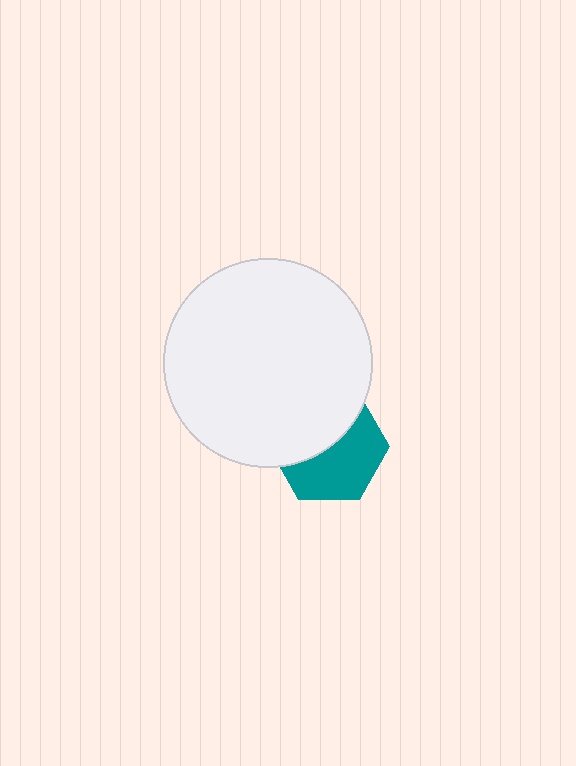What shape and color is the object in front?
The object in front is a white circle.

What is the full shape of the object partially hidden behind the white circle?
The partially hidden object is a teal hexagon.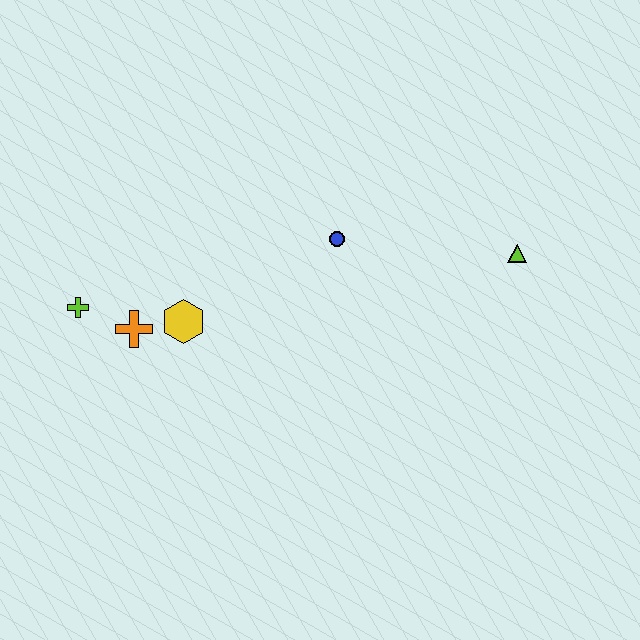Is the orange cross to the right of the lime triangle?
No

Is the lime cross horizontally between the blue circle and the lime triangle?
No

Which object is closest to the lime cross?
The orange cross is closest to the lime cross.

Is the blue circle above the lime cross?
Yes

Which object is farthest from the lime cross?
The lime triangle is farthest from the lime cross.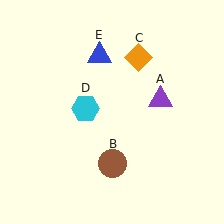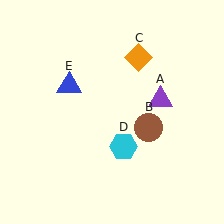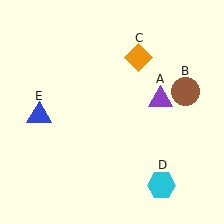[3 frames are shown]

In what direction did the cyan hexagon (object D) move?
The cyan hexagon (object D) moved down and to the right.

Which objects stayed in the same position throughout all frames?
Purple triangle (object A) and orange diamond (object C) remained stationary.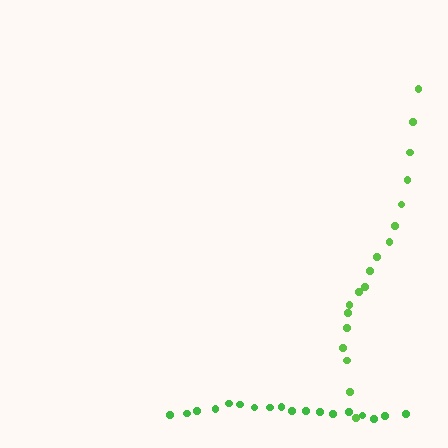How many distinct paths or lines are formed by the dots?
There are 2 distinct paths.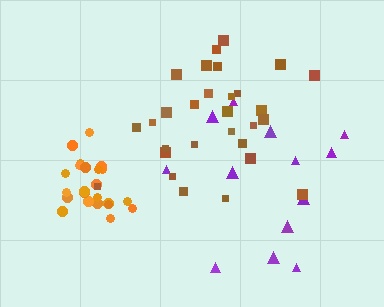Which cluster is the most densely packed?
Orange.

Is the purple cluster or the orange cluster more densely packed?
Orange.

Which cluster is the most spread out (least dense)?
Purple.